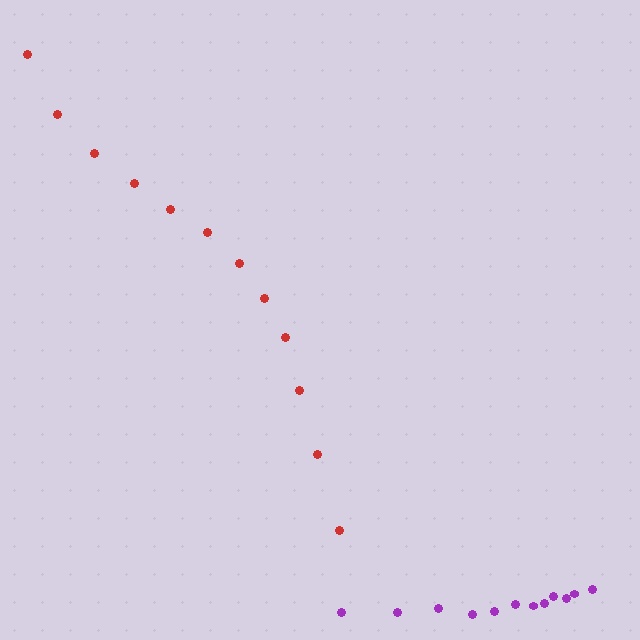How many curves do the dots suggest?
There are 2 distinct paths.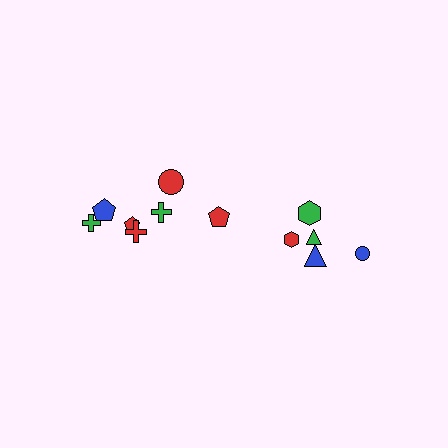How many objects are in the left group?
There are 7 objects.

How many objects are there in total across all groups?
There are 12 objects.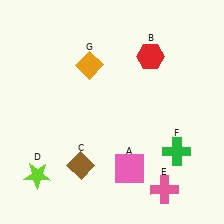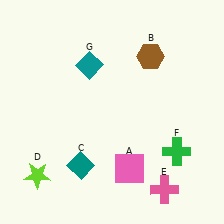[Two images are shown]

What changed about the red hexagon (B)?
In Image 1, B is red. In Image 2, it changed to brown.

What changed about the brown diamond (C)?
In Image 1, C is brown. In Image 2, it changed to teal.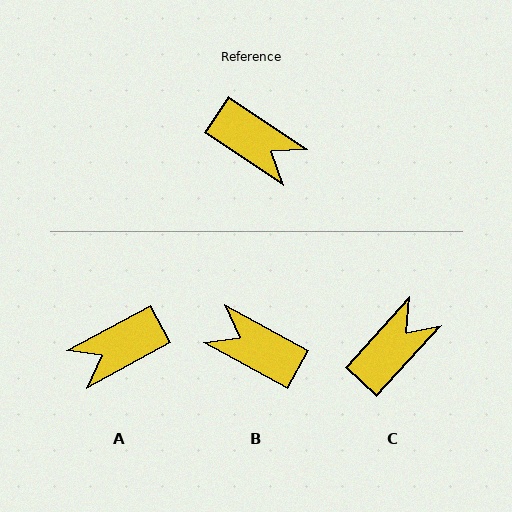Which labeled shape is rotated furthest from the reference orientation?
B, about 175 degrees away.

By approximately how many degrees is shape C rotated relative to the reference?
Approximately 81 degrees counter-clockwise.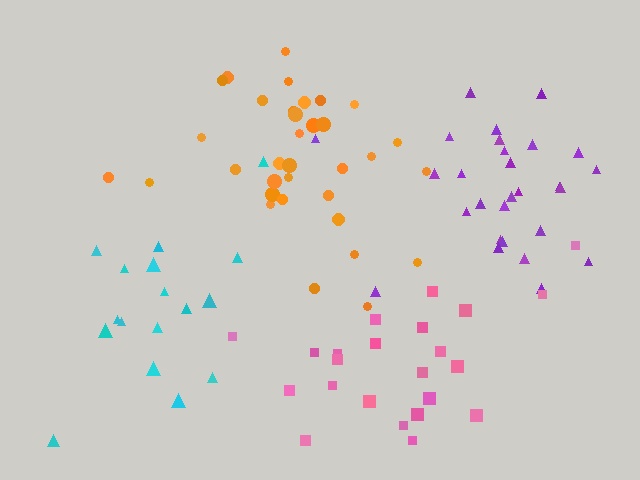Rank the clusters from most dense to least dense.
orange, purple, cyan, pink.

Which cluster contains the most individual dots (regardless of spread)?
Orange (34).